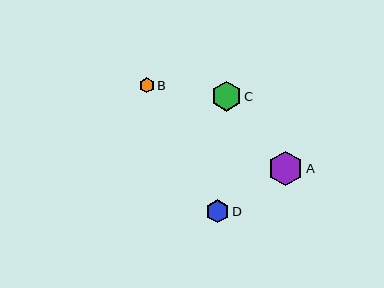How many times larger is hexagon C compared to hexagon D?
Hexagon C is approximately 1.3 times the size of hexagon D.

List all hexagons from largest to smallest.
From largest to smallest: A, C, D, B.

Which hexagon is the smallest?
Hexagon B is the smallest with a size of approximately 15 pixels.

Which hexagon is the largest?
Hexagon A is the largest with a size of approximately 34 pixels.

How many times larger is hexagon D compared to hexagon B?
Hexagon D is approximately 1.5 times the size of hexagon B.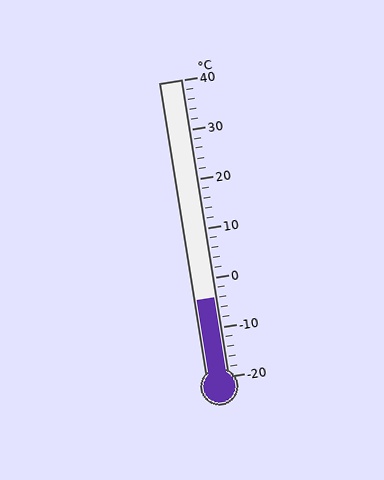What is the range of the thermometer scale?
The thermometer scale ranges from -20°C to 40°C.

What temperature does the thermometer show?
The thermometer shows approximately -4°C.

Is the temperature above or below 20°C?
The temperature is below 20°C.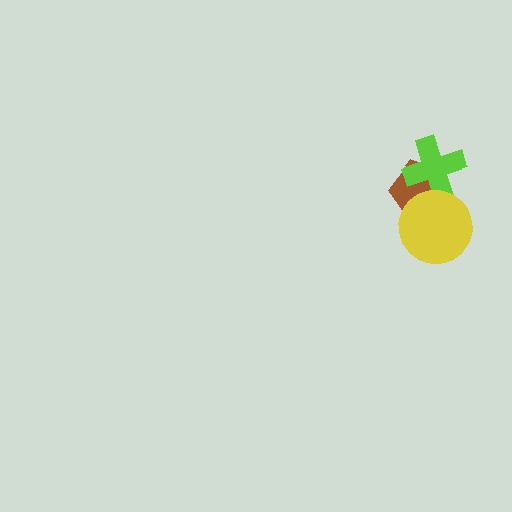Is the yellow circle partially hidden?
No, no other shape covers it.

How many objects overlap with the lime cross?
2 objects overlap with the lime cross.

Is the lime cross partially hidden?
Yes, it is partially covered by another shape.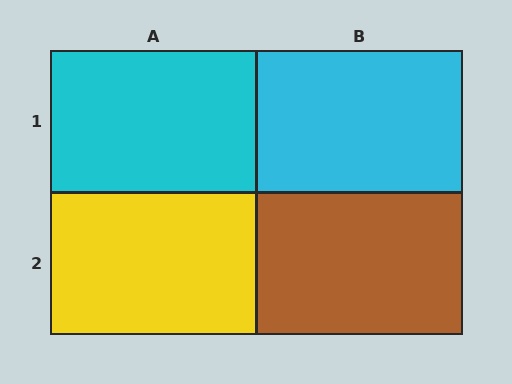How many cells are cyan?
2 cells are cyan.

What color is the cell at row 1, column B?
Cyan.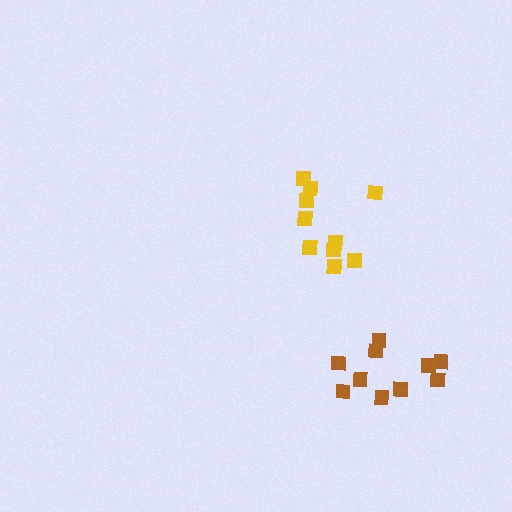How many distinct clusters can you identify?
There are 2 distinct clusters.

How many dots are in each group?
Group 1: 10 dots, Group 2: 10 dots (20 total).